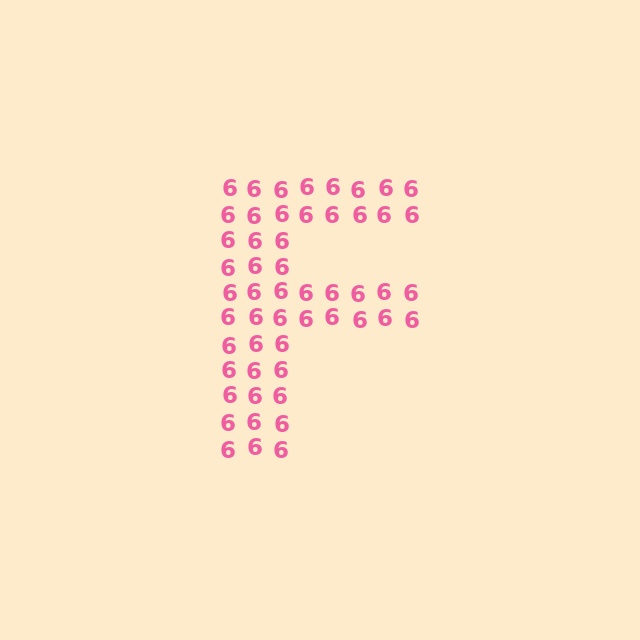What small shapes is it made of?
It is made of small digit 6's.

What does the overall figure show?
The overall figure shows the letter F.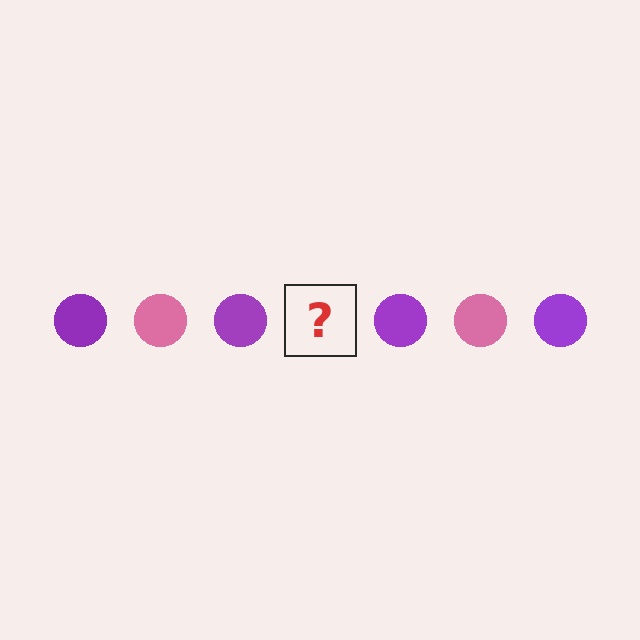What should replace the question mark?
The question mark should be replaced with a pink circle.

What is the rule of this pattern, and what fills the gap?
The rule is that the pattern cycles through purple, pink circles. The gap should be filled with a pink circle.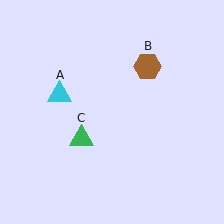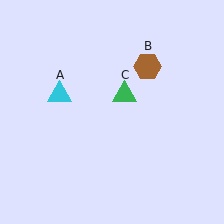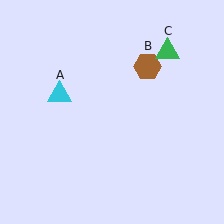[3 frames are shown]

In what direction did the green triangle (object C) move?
The green triangle (object C) moved up and to the right.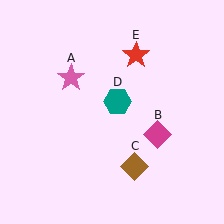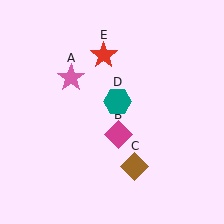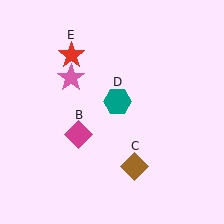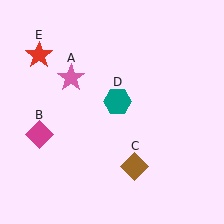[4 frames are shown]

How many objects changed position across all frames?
2 objects changed position: magenta diamond (object B), red star (object E).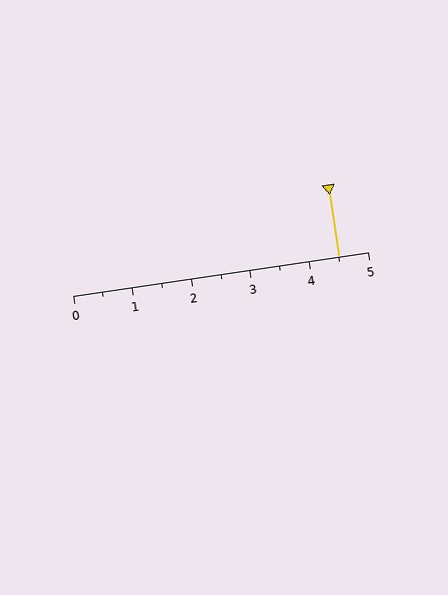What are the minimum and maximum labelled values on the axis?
The axis runs from 0 to 5.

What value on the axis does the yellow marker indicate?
The marker indicates approximately 4.5.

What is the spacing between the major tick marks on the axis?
The major ticks are spaced 1 apart.